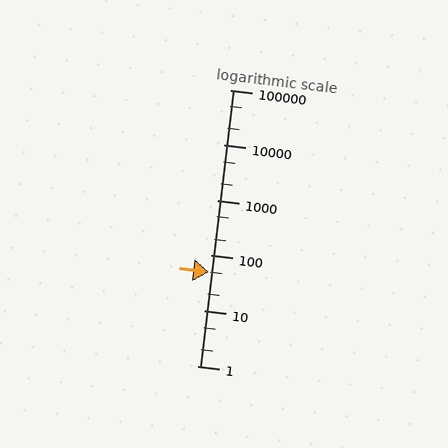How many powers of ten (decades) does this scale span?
The scale spans 5 decades, from 1 to 100000.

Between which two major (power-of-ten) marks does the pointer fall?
The pointer is between 10 and 100.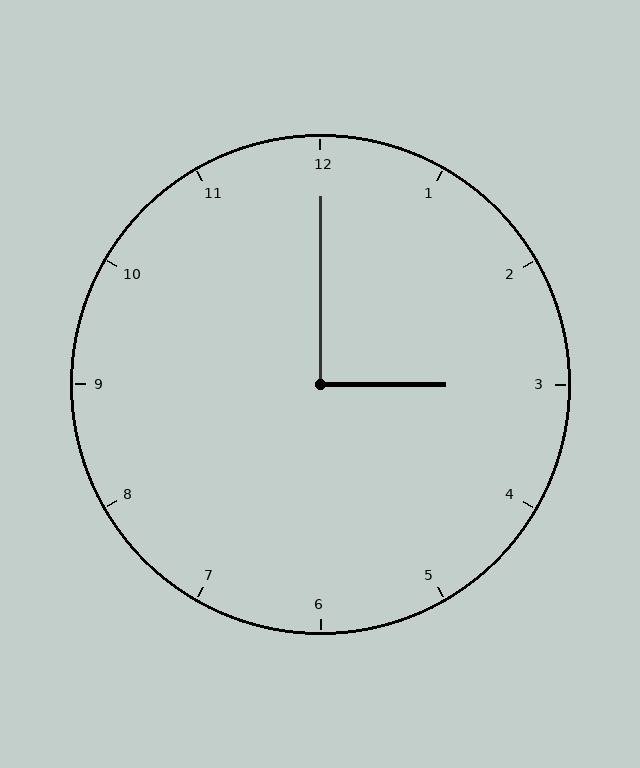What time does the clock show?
3:00.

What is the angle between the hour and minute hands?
Approximately 90 degrees.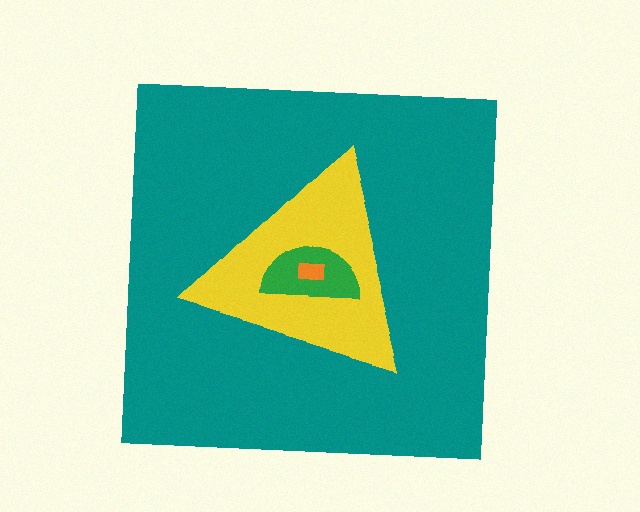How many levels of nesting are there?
4.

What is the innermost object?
The orange rectangle.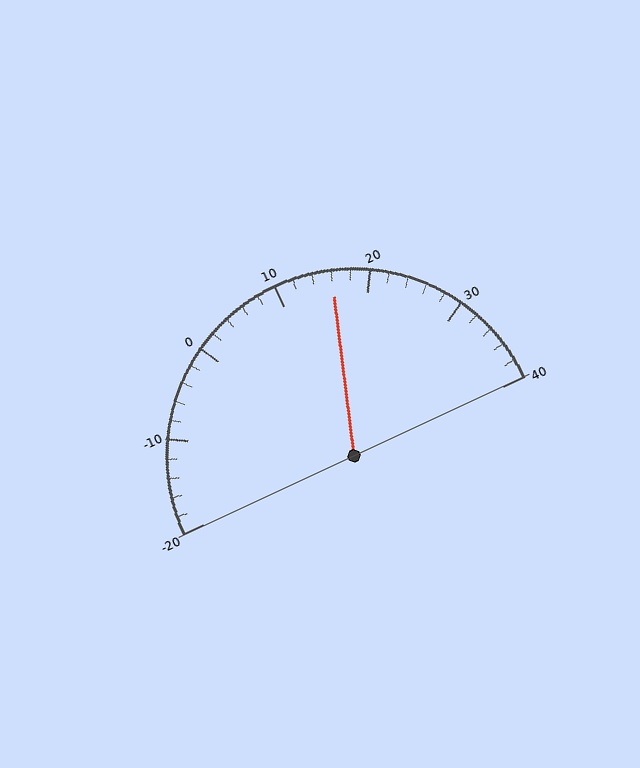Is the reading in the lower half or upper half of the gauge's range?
The reading is in the upper half of the range (-20 to 40).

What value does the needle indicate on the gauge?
The needle indicates approximately 16.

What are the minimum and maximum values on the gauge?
The gauge ranges from -20 to 40.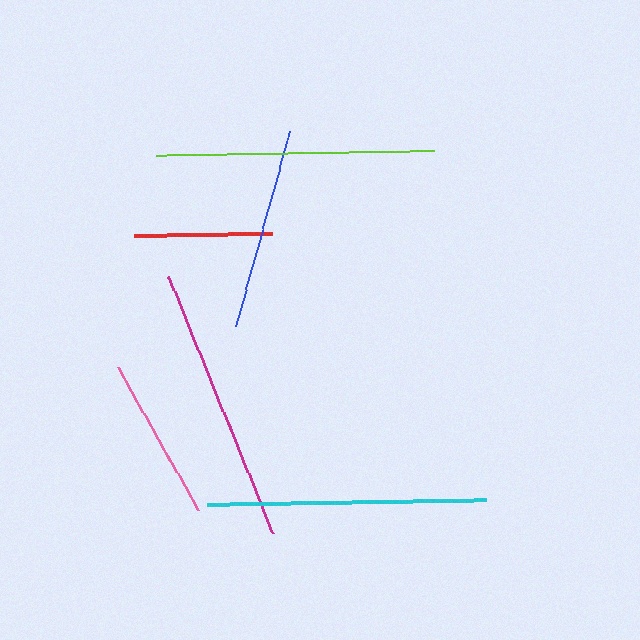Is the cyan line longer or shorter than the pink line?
The cyan line is longer than the pink line.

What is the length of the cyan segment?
The cyan segment is approximately 279 pixels long.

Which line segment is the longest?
The cyan line is the longest at approximately 279 pixels.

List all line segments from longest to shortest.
From longest to shortest: cyan, lime, magenta, blue, pink, red.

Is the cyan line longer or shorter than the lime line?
The cyan line is longer than the lime line.